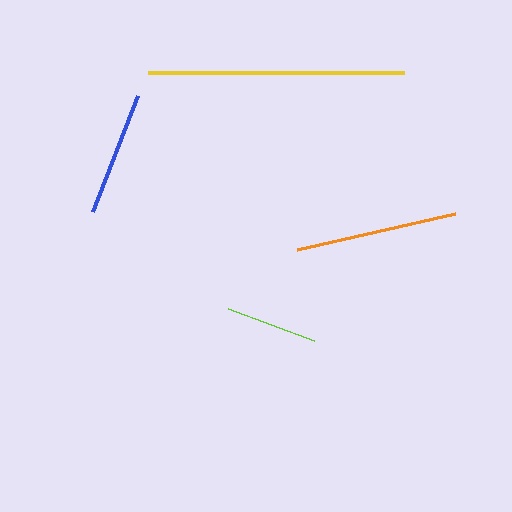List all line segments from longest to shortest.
From longest to shortest: yellow, orange, blue, lime.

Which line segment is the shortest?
The lime line is the shortest at approximately 92 pixels.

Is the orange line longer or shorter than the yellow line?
The yellow line is longer than the orange line.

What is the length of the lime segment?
The lime segment is approximately 92 pixels long.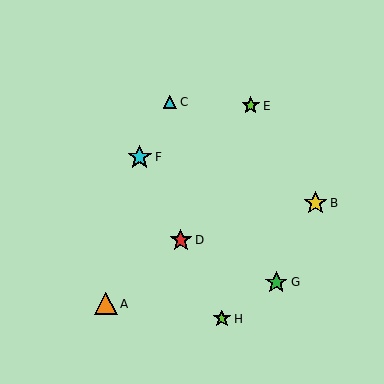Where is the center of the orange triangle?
The center of the orange triangle is at (106, 304).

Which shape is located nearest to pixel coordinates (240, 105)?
The lime star (labeled E) at (251, 106) is nearest to that location.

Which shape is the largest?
The cyan star (labeled F) is the largest.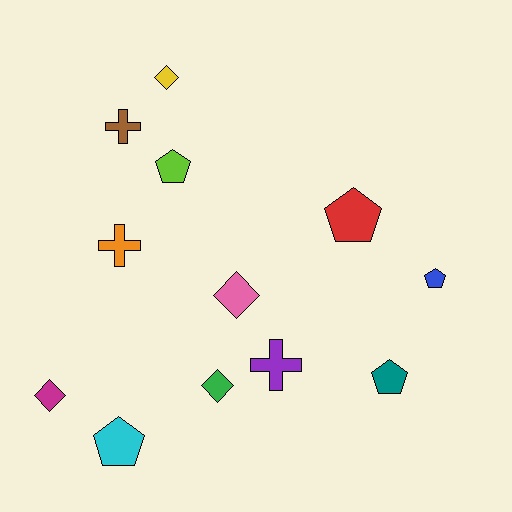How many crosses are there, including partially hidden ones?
There are 3 crosses.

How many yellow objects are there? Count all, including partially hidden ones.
There is 1 yellow object.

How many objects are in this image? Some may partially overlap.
There are 12 objects.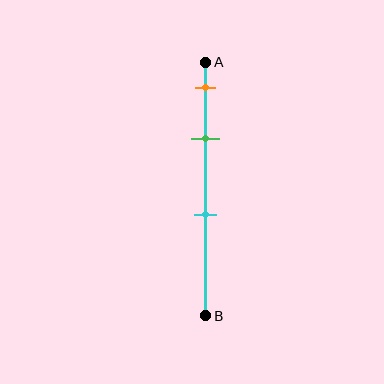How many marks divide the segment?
There are 3 marks dividing the segment.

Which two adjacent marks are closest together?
The orange and green marks are the closest adjacent pair.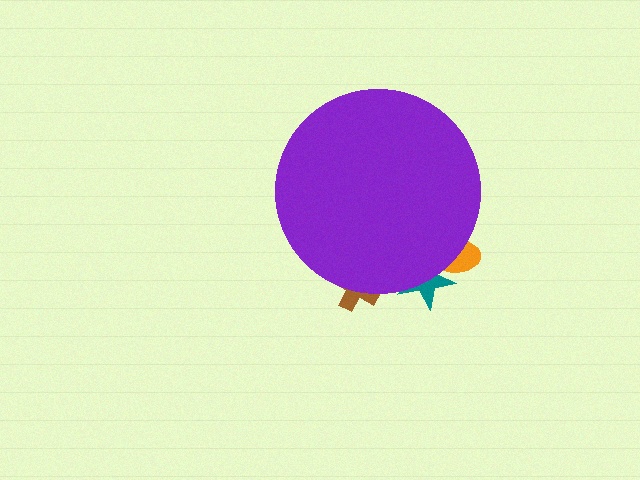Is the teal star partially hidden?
Yes, the teal star is partially hidden behind the purple circle.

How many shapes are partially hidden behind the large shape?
3 shapes are partially hidden.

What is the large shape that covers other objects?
A purple circle.